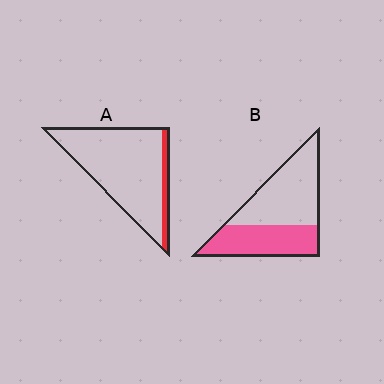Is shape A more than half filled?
No.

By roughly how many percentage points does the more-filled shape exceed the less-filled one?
By roughly 30 percentage points (B over A).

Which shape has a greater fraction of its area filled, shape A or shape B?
Shape B.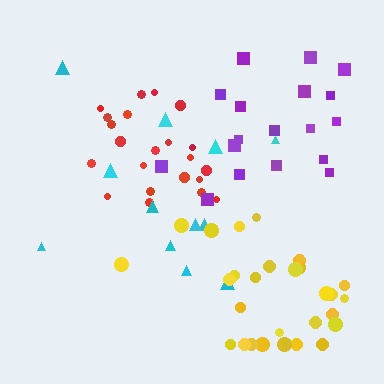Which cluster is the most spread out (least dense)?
Cyan.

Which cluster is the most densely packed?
Red.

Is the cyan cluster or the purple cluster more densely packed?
Purple.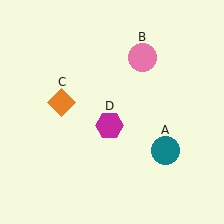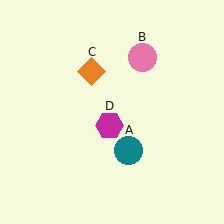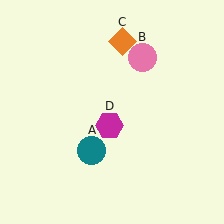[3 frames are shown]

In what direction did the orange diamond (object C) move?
The orange diamond (object C) moved up and to the right.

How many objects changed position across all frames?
2 objects changed position: teal circle (object A), orange diamond (object C).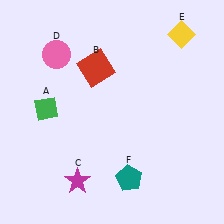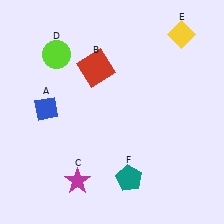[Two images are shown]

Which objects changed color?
A changed from green to blue. D changed from pink to lime.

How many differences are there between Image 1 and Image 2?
There are 2 differences between the two images.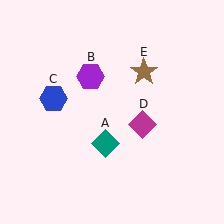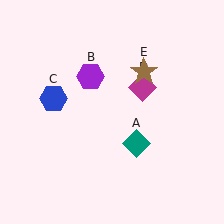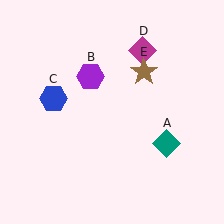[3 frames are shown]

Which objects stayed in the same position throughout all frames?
Purple hexagon (object B) and blue hexagon (object C) and brown star (object E) remained stationary.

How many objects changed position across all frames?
2 objects changed position: teal diamond (object A), magenta diamond (object D).